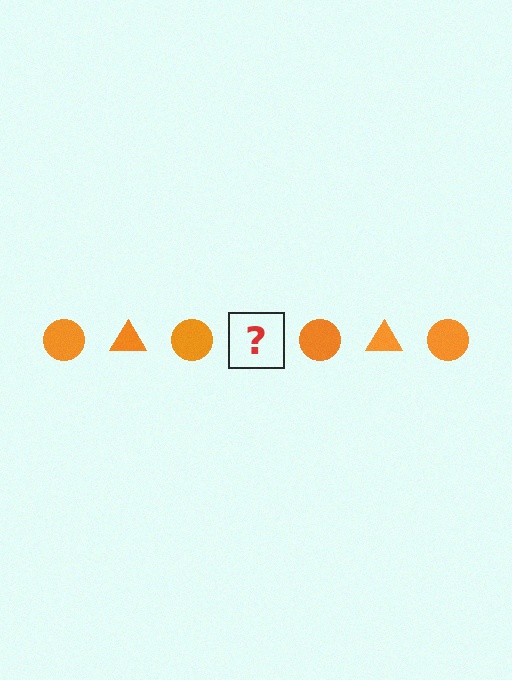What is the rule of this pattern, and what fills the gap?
The rule is that the pattern cycles through circle, triangle shapes in orange. The gap should be filled with an orange triangle.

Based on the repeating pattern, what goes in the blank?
The blank should be an orange triangle.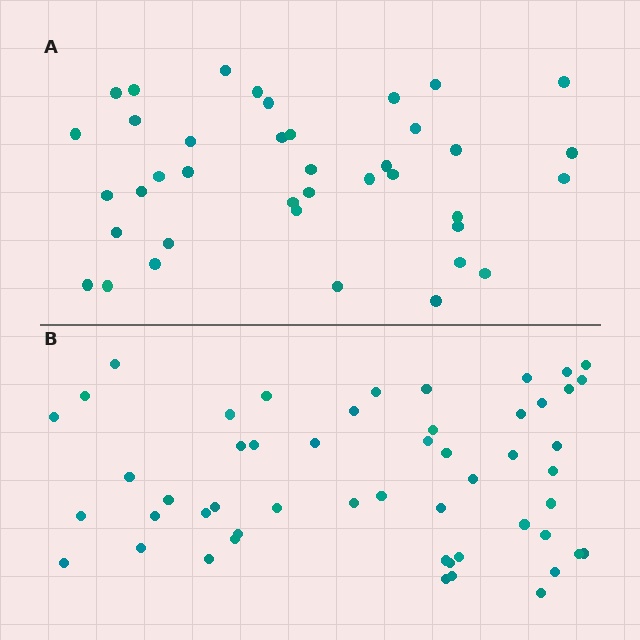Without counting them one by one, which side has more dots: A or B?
Region B (the bottom region) has more dots.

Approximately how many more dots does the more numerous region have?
Region B has approximately 15 more dots than region A.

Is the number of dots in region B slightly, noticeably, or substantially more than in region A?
Region B has noticeably more, but not dramatically so. The ratio is roughly 1.3 to 1.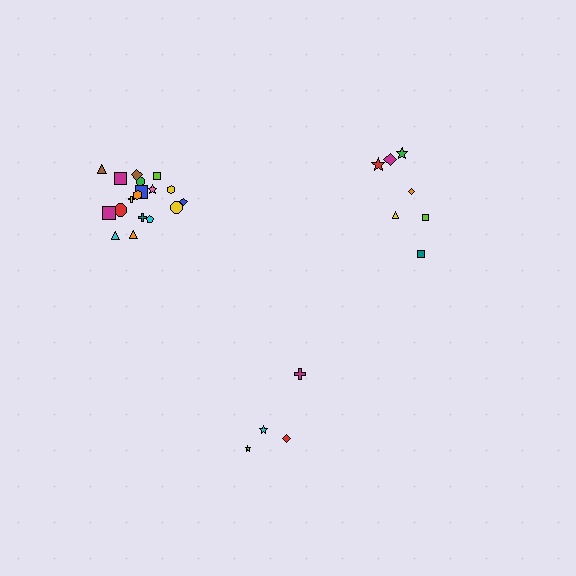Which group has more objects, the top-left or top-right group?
The top-left group.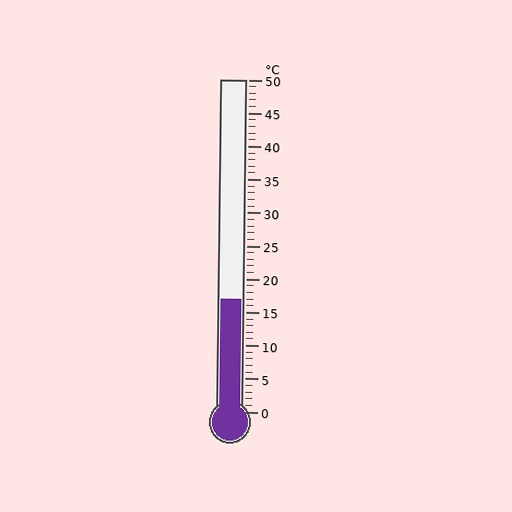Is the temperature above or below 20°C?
The temperature is below 20°C.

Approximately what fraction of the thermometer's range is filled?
The thermometer is filled to approximately 35% of its range.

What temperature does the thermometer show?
The thermometer shows approximately 17°C.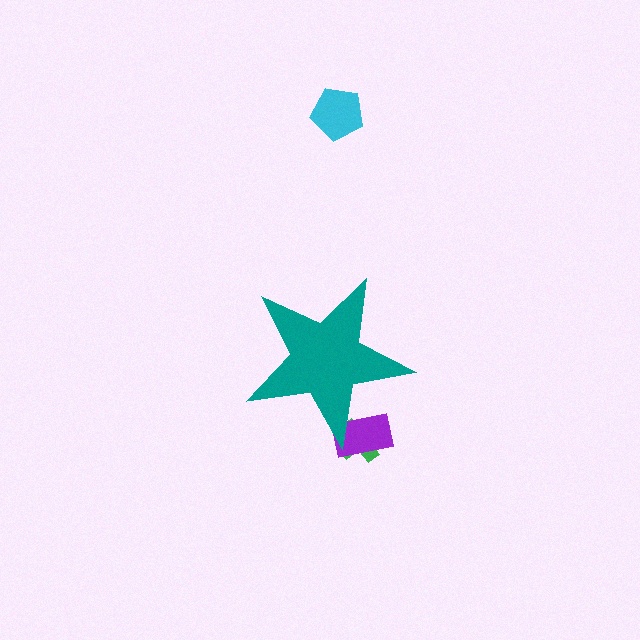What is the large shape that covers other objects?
A teal star.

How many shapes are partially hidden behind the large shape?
2 shapes are partially hidden.